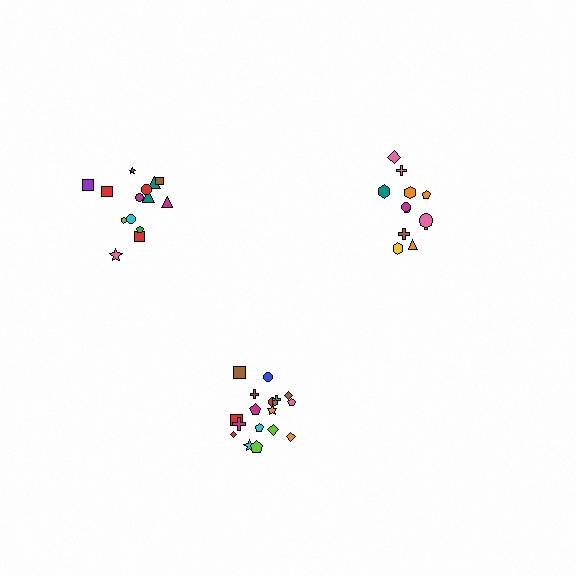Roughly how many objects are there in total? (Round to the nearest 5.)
Roughly 45 objects in total.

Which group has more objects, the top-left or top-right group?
The top-left group.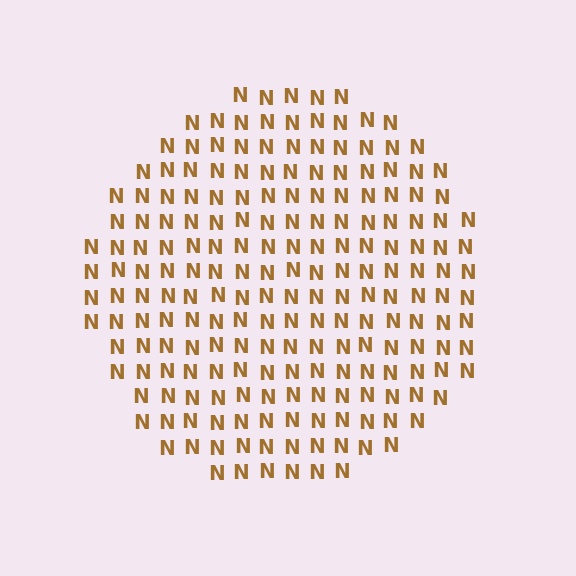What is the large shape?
The large shape is a circle.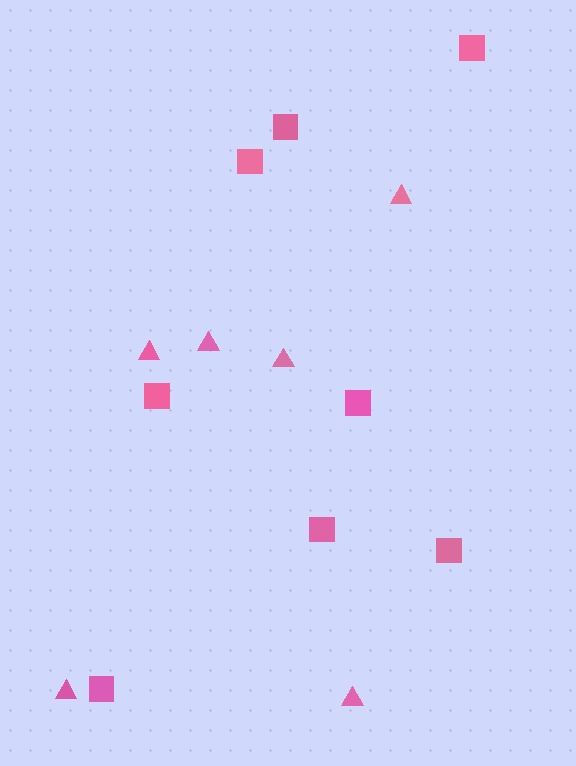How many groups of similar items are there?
There are 2 groups: one group of triangles (6) and one group of squares (8).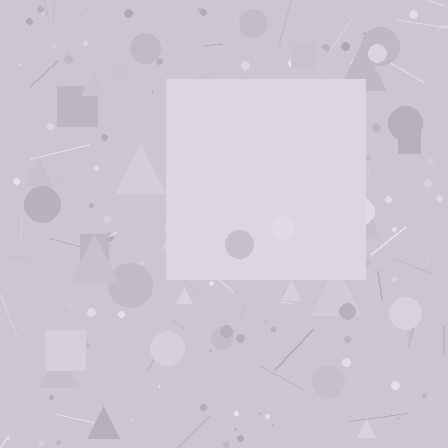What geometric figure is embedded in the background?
A square is embedded in the background.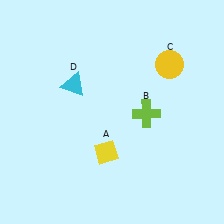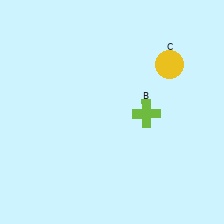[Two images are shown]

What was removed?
The cyan triangle (D), the yellow diamond (A) were removed in Image 2.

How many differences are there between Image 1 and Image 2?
There are 2 differences between the two images.